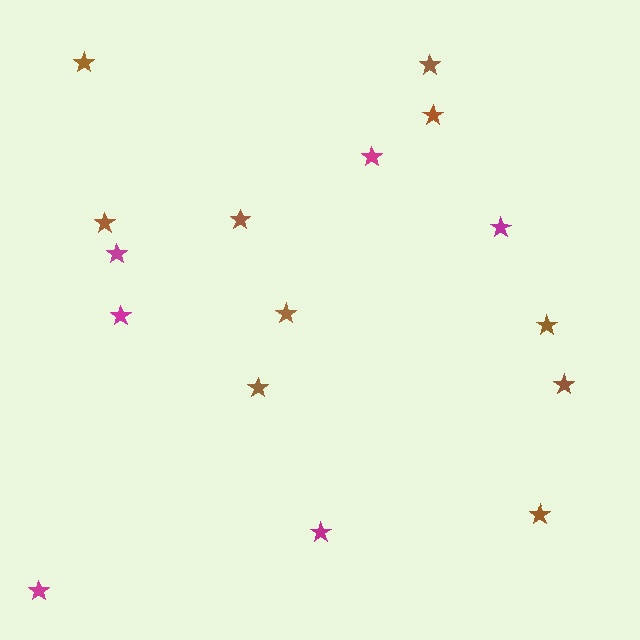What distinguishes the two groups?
There are 2 groups: one group of magenta stars (6) and one group of brown stars (10).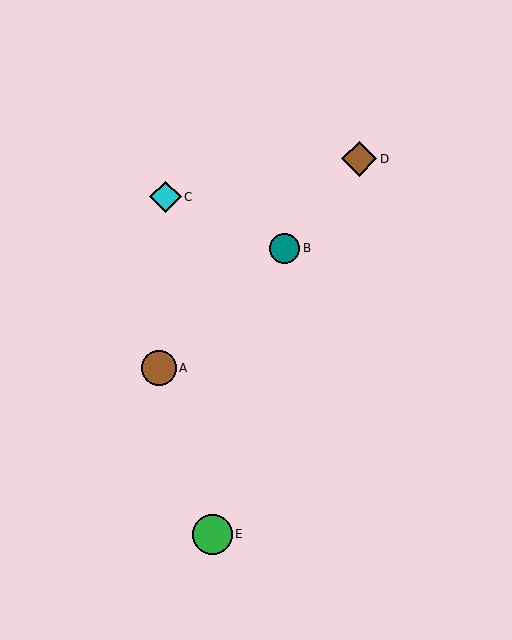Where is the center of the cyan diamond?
The center of the cyan diamond is at (165, 197).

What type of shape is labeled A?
Shape A is a brown circle.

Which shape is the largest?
The green circle (labeled E) is the largest.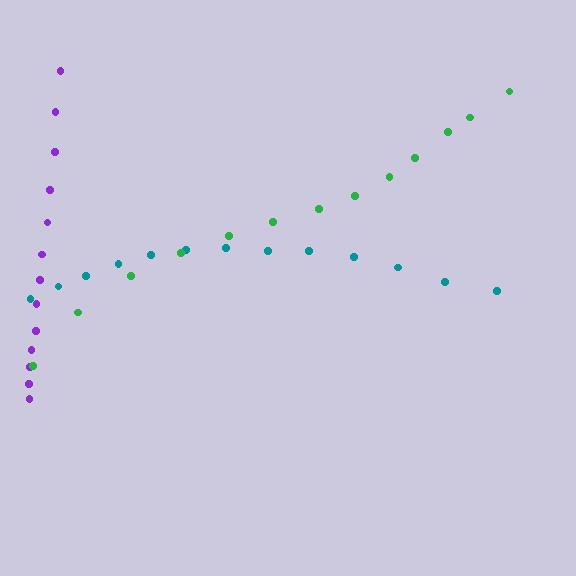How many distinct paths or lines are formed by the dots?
There are 3 distinct paths.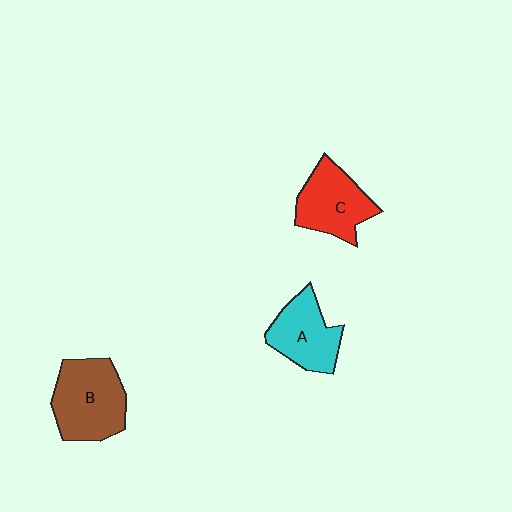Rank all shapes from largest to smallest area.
From largest to smallest: B (brown), C (red), A (cyan).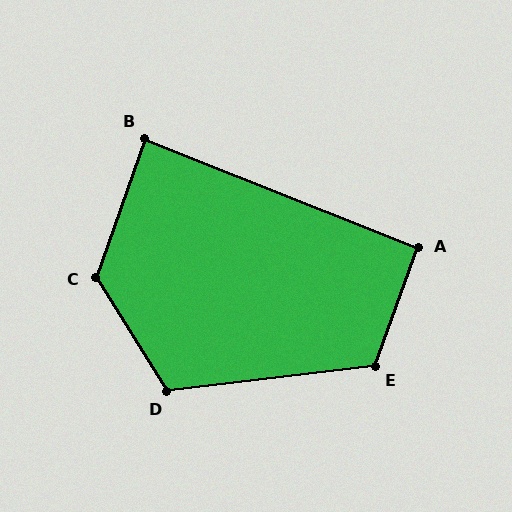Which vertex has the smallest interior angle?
B, at approximately 88 degrees.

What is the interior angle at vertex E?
Approximately 117 degrees (obtuse).